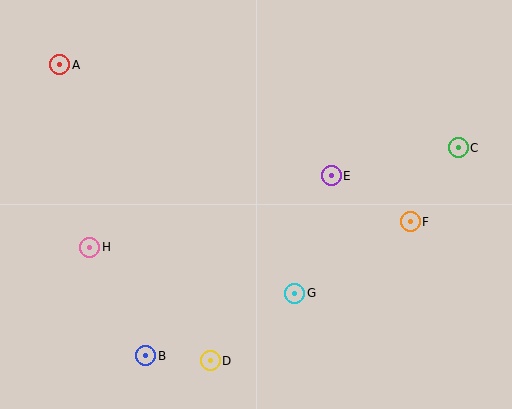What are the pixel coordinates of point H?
Point H is at (90, 247).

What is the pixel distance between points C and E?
The distance between C and E is 130 pixels.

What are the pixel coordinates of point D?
Point D is at (210, 361).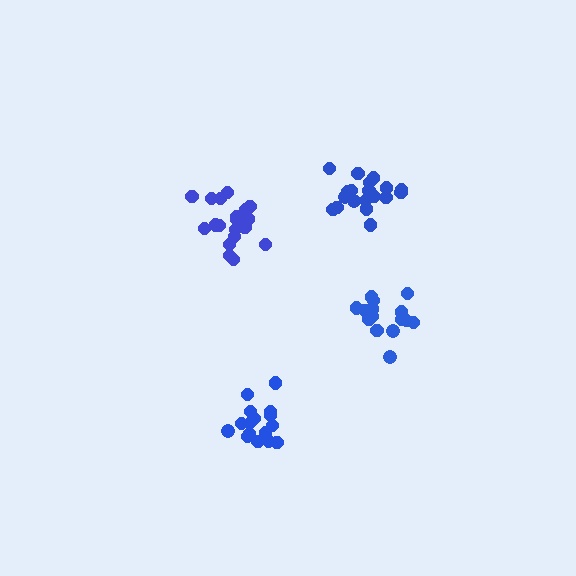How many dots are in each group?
Group 1: 21 dots, Group 2: 16 dots, Group 3: 21 dots, Group 4: 15 dots (73 total).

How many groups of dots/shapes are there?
There are 4 groups.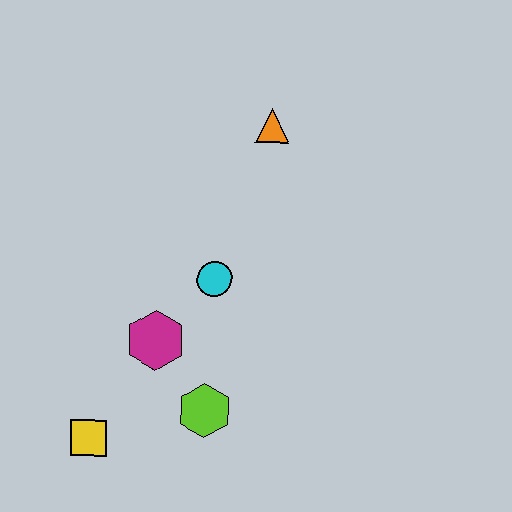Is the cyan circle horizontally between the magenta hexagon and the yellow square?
No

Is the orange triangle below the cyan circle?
No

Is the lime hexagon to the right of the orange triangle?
No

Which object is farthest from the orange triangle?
The yellow square is farthest from the orange triangle.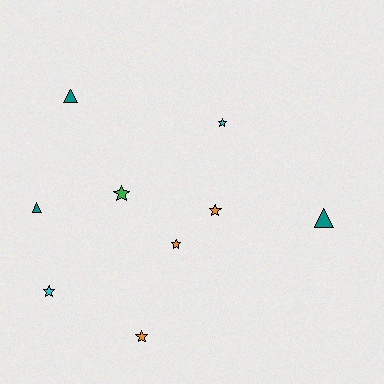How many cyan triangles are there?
There are no cyan triangles.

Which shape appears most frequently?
Star, with 6 objects.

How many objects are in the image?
There are 9 objects.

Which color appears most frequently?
Orange, with 3 objects.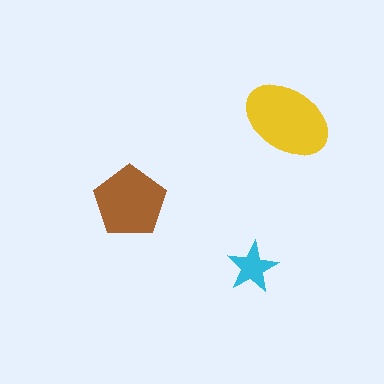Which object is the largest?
The yellow ellipse.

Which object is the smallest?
The cyan star.